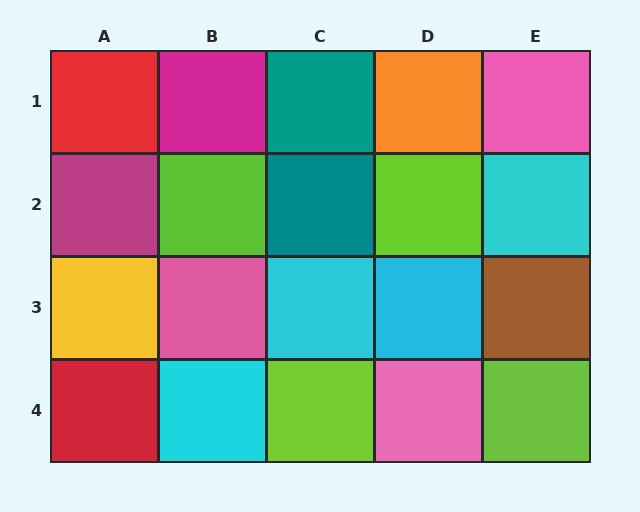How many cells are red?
2 cells are red.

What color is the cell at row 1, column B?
Magenta.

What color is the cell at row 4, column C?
Lime.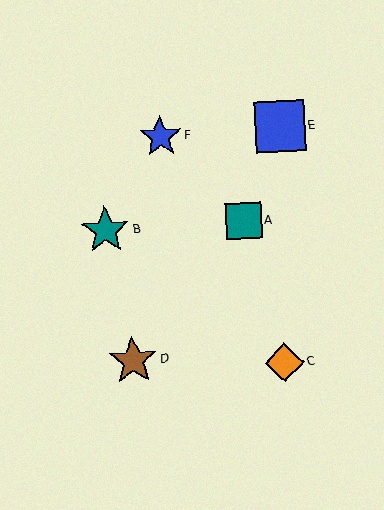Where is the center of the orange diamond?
The center of the orange diamond is at (285, 363).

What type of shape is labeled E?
Shape E is a blue square.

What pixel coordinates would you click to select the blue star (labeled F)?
Click at (160, 137) to select the blue star F.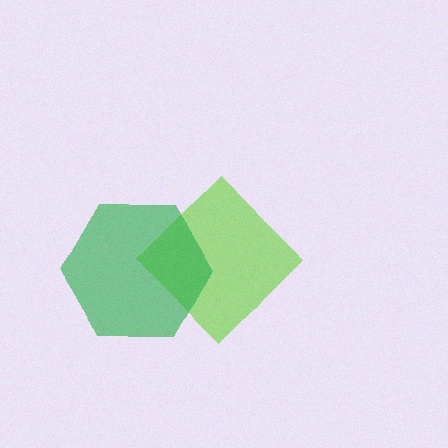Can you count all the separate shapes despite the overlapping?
Yes, there are 2 separate shapes.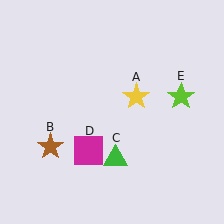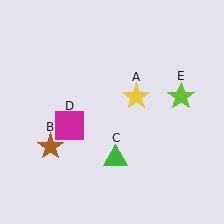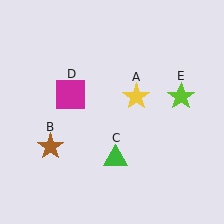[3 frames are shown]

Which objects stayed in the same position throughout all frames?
Yellow star (object A) and brown star (object B) and green triangle (object C) and lime star (object E) remained stationary.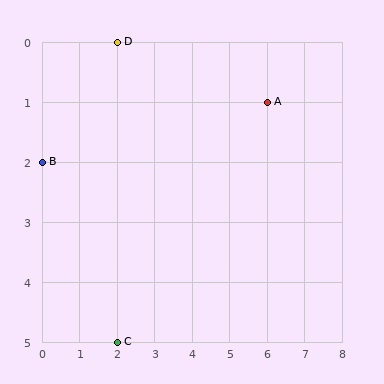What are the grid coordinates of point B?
Point B is at grid coordinates (0, 2).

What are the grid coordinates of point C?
Point C is at grid coordinates (2, 5).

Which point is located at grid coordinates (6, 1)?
Point A is at (6, 1).